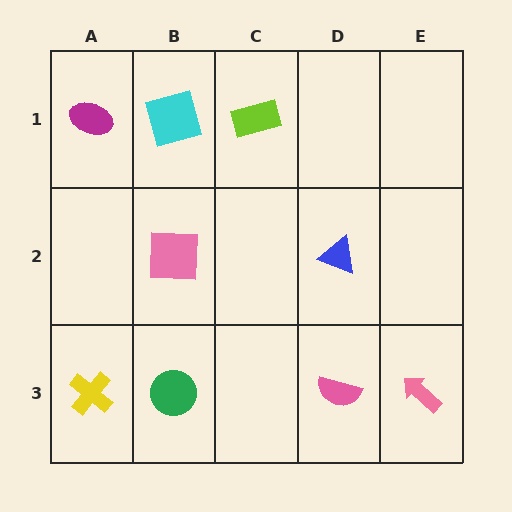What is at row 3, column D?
A pink semicircle.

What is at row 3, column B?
A green circle.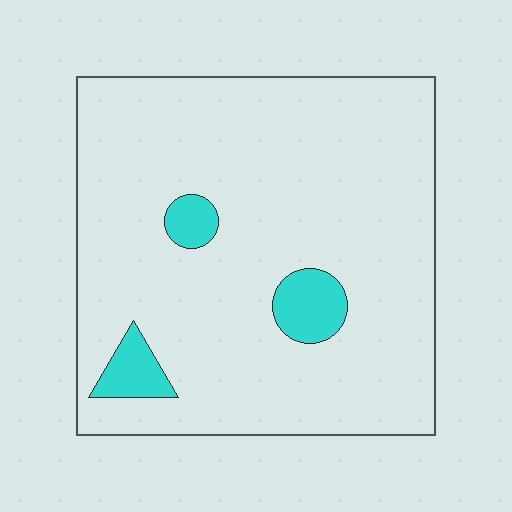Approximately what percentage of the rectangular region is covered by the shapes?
Approximately 10%.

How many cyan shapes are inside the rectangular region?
3.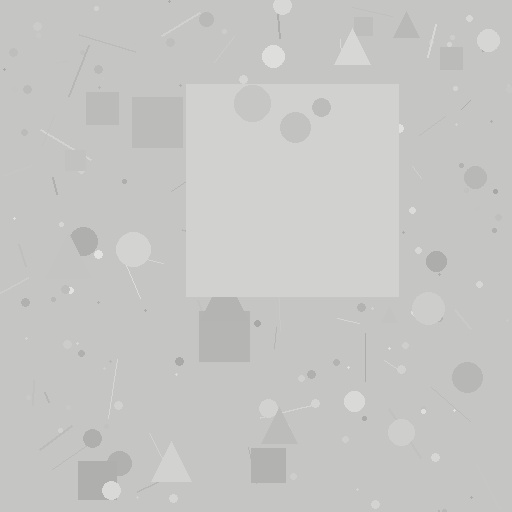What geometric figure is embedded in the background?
A square is embedded in the background.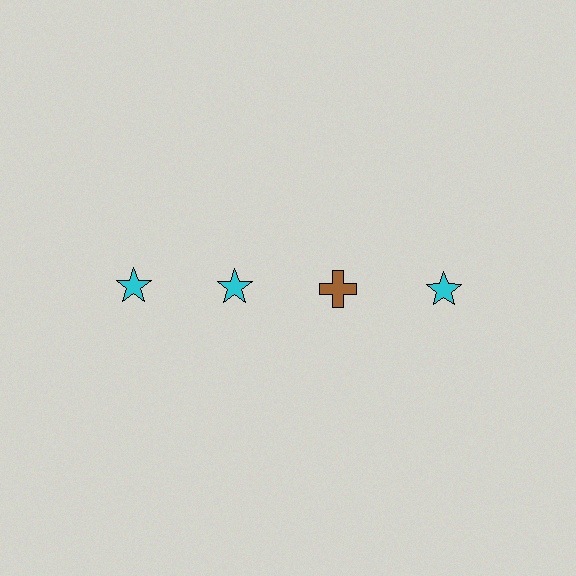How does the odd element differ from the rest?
It differs in both color (brown instead of cyan) and shape (cross instead of star).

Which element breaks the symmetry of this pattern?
The brown cross in the top row, center column breaks the symmetry. All other shapes are cyan stars.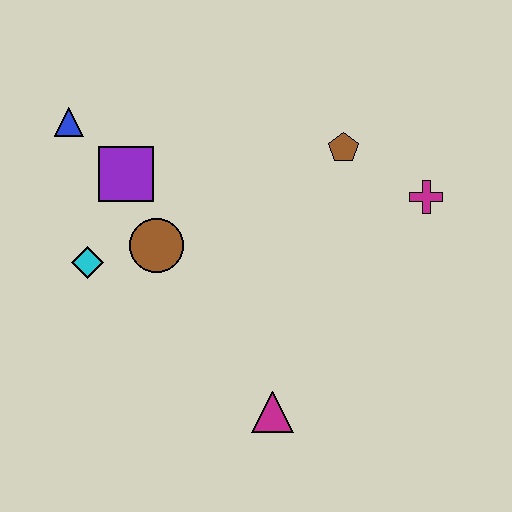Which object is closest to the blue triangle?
The purple square is closest to the blue triangle.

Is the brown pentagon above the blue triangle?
No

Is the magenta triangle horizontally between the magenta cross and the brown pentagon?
No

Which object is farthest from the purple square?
The magenta cross is farthest from the purple square.